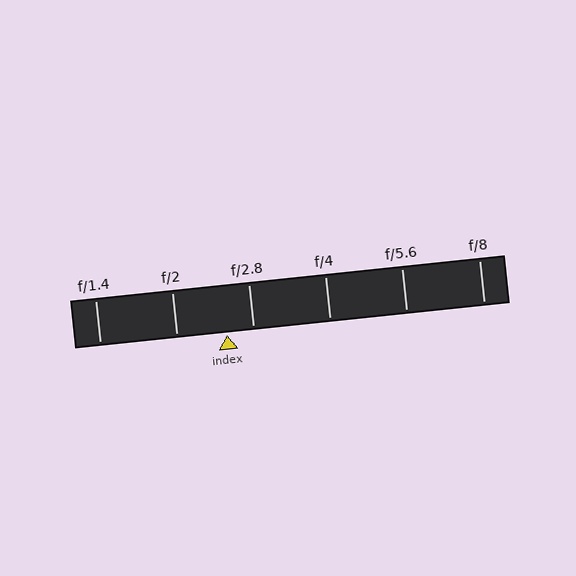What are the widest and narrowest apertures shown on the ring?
The widest aperture shown is f/1.4 and the narrowest is f/8.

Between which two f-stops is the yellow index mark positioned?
The index mark is between f/2 and f/2.8.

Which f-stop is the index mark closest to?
The index mark is closest to f/2.8.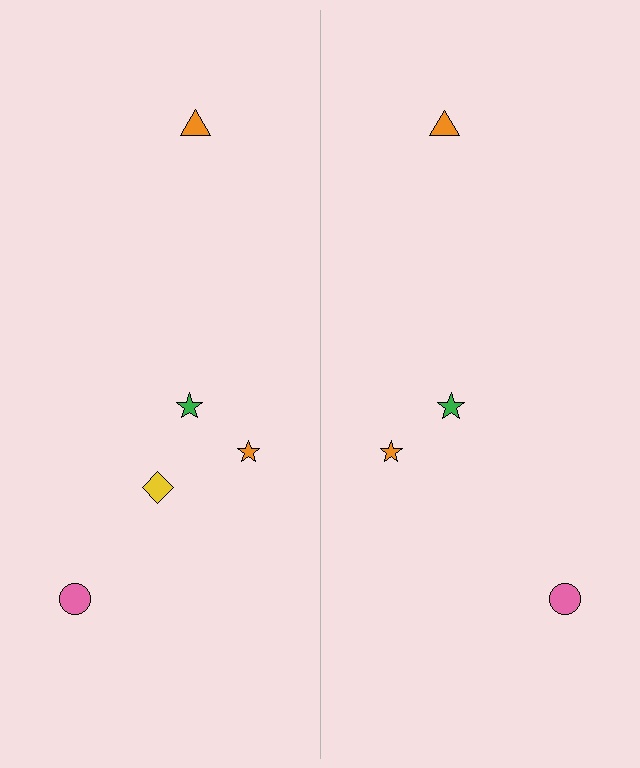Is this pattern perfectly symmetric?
No, the pattern is not perfectly symmetric. A yellow diamond is missing from the right side.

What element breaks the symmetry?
A yellow diamond is missing from the right side.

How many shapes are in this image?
There are 9 shapes in this image.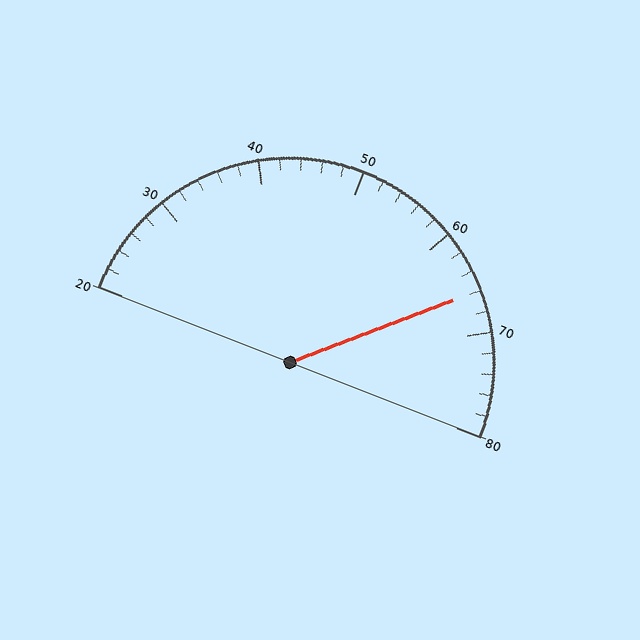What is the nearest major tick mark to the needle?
The nearest major tick mark is 70.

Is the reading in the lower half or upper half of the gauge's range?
The reading is in the upper half of the range (20 to 80).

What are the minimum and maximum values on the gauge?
The gauge ranges from 20 to 80.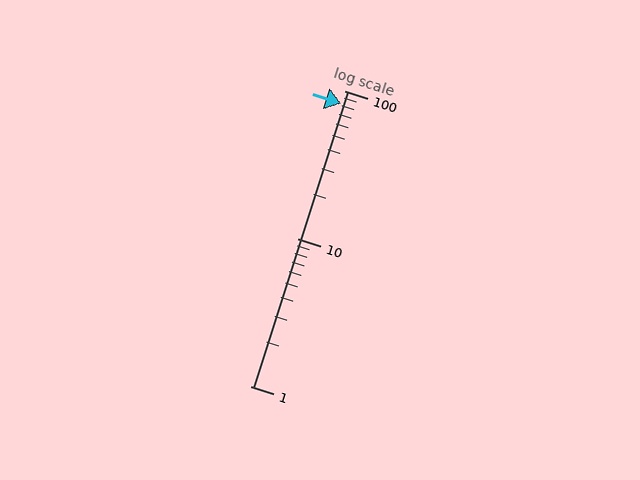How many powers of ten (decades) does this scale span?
The scale spans 2 decades, from 1 to 100.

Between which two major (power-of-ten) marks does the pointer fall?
The pointer is between 10 and 100.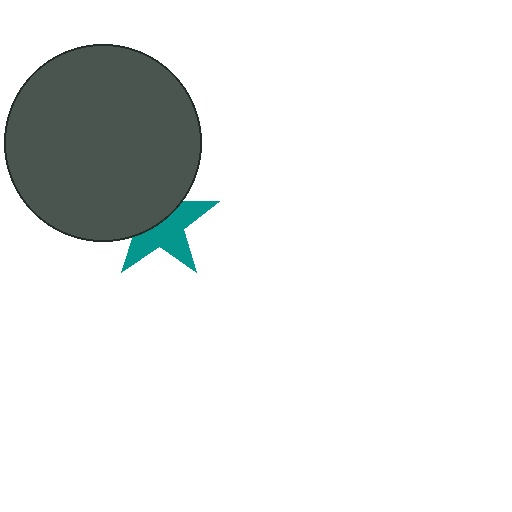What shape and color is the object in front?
The object in front is a dark gray circle.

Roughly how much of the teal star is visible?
About half of it is visible (roughly 53%).